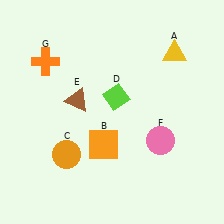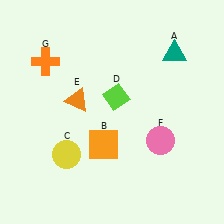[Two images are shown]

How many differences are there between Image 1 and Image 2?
There are 3 differences between the two images.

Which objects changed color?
A changed from yellow to teal. C changed from orange to yellow. E changed from brown to orange.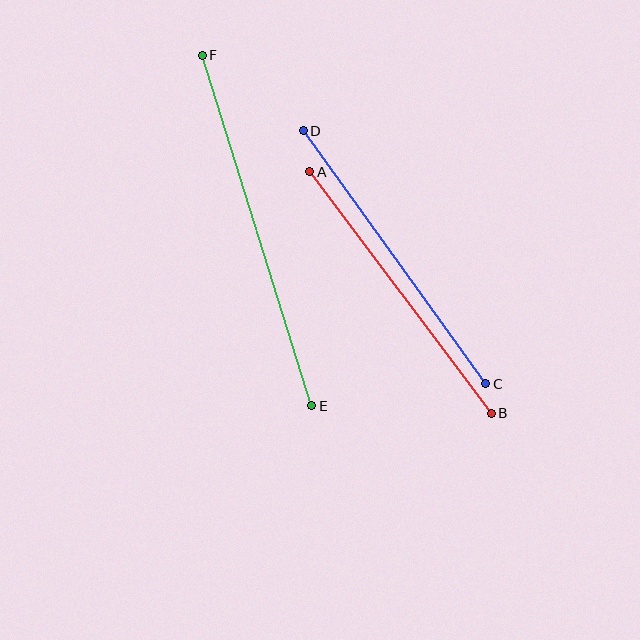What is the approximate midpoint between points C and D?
The midpoint is at approximately (394, 257) pixels.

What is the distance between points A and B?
The distance is approximately 302 pixels.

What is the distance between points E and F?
The distance is approximately 367 pixels.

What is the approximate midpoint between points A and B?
The midpoint is at approximately (400, 292) pixels.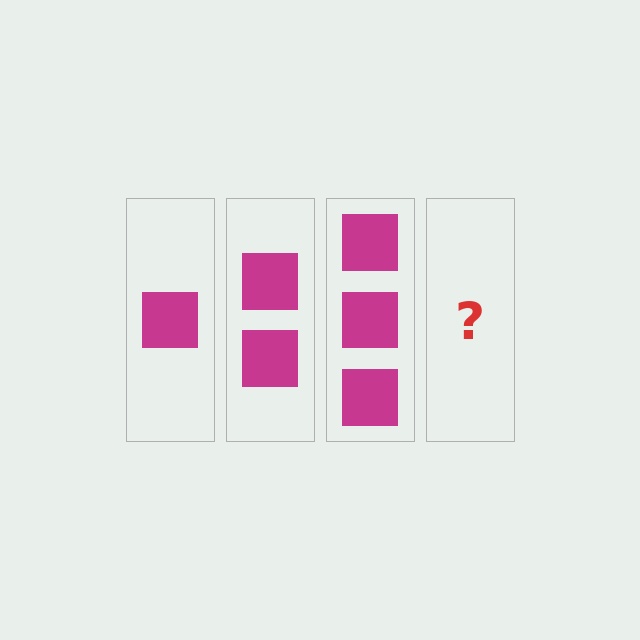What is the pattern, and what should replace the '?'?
The pattern is that each step adds one more square. The '?' should be 4 squares.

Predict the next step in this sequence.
The next step is 4 squares.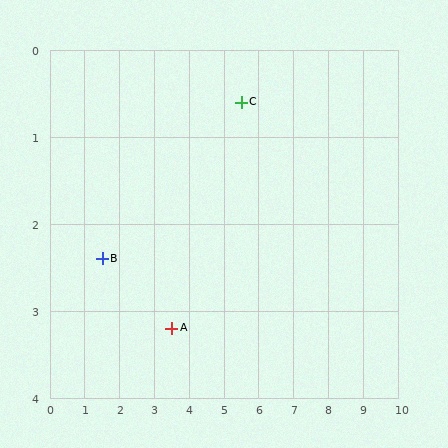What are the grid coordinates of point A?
Point A is at approximately (3.5, 3.2).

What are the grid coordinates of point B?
Point B is at approximately (1.5, 2.4).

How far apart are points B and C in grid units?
Points B and C are about 4.4 grid units apart.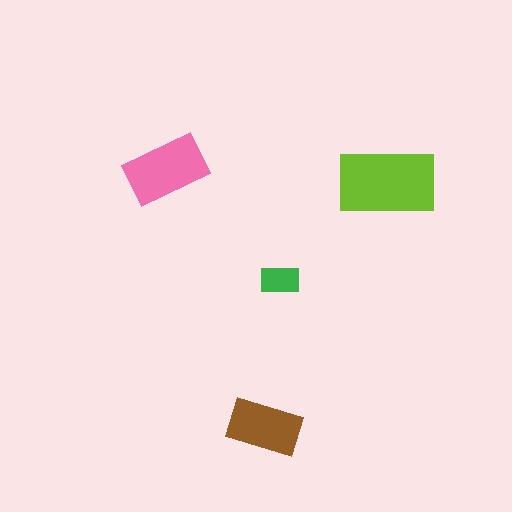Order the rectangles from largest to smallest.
the lime one, the pink one, the brown one, the green one.